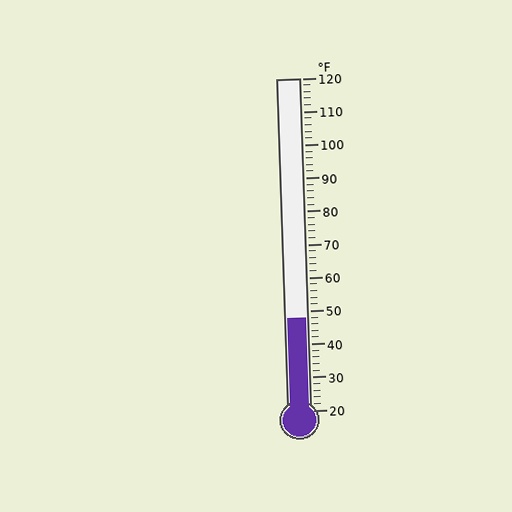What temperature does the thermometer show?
The thermometer shows approximately 48°F.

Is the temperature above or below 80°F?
The temperature is below 80°F.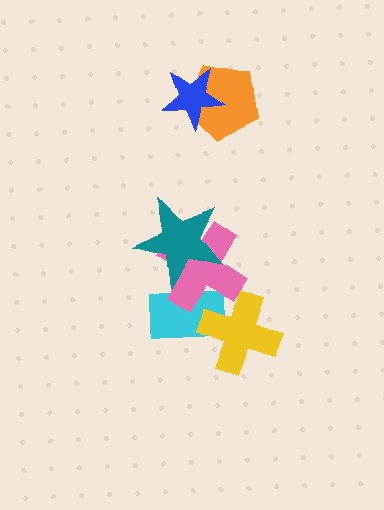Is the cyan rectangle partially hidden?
Yes, it is partially covered by another shape.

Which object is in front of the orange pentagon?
The blue star is in front of the orange pentagon.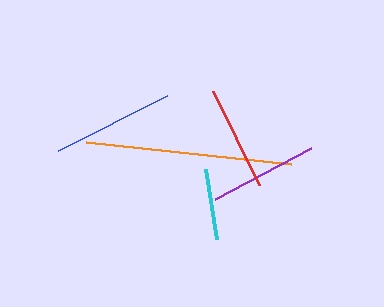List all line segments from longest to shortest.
From longest to shortest: orange, blue, purple, red, cyan.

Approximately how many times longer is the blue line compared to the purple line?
The blue line is approximately 1.1 times the length of the purple line.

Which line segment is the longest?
The orange line is the longest at approximately 206 pixels.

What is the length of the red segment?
The red segment is approximately 104 pixels long.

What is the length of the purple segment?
The purple segment is approximately 109 pixels long.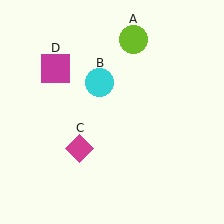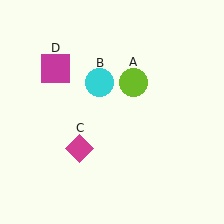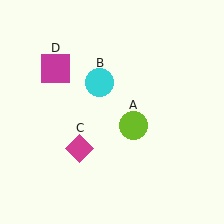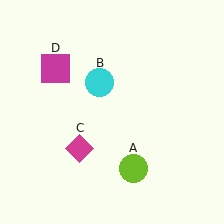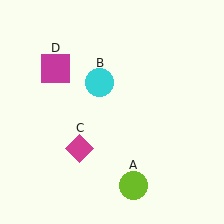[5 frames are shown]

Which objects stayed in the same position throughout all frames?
Cyan circle (object B) and magenta diamond (object C) and magenta square (object D) remained stationary.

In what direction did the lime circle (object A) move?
The lime circle (object A) moved down.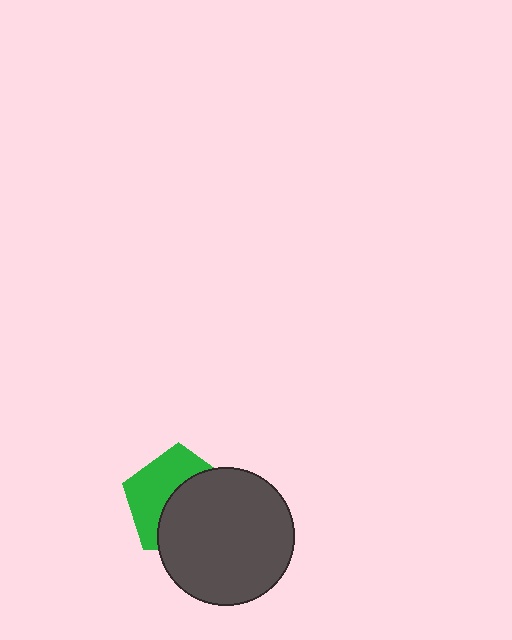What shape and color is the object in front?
The object in front is a dark gray circle.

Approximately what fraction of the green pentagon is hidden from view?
Roughly 54% of the green pentagon is hidden behind the dark gray circle.